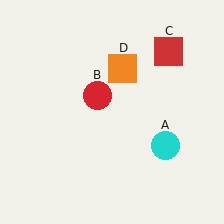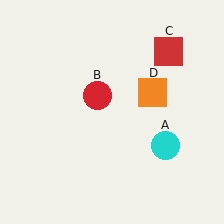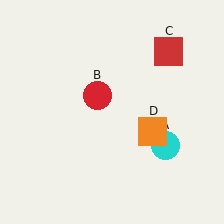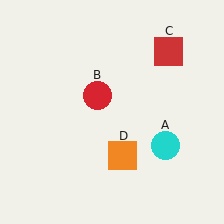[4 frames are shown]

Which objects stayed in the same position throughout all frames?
Cyan circle (object A) and red circle (object B) and red square (object C) remained stationary.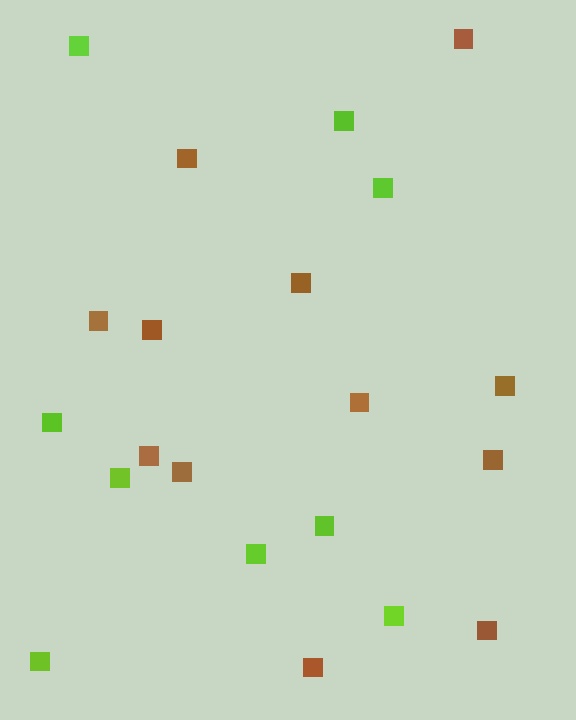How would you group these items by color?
There are 2 groups: one group of brown squares (12) and one group of lime squares (9).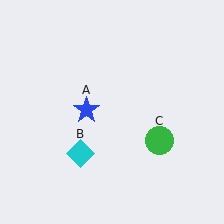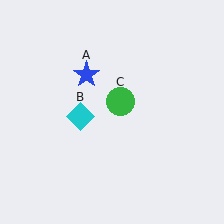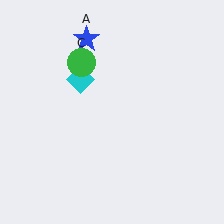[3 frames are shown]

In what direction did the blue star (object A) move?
The blue star (object A) moved up.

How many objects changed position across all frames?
3 objects changed position: blue star (object A), cyan diamond (object B), green circle (object C).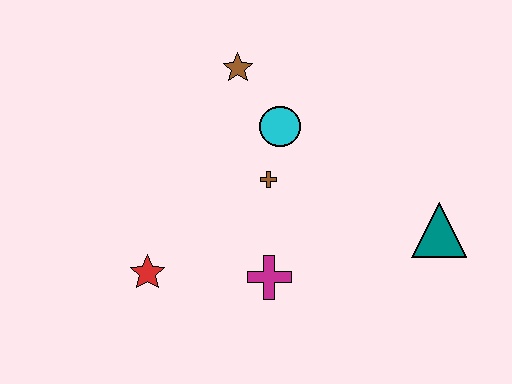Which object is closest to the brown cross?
The cyan circle is closest to the brown cross.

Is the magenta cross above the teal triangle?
No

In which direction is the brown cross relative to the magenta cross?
The brown cross is above the magenta cross.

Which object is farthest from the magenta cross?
The brown star is farthest from the magenta cross.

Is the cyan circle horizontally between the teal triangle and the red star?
Yes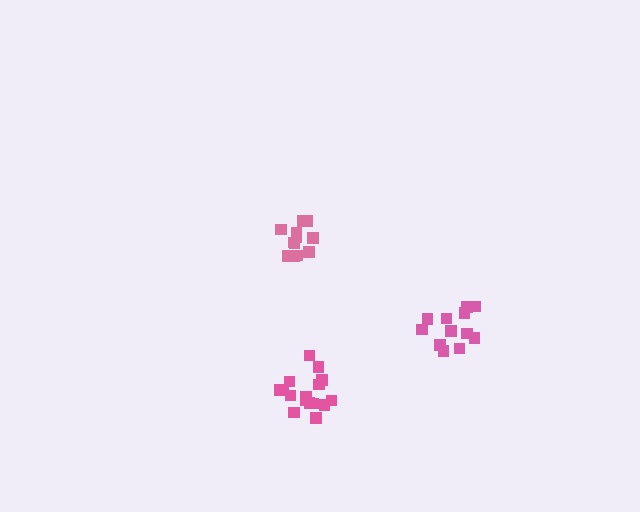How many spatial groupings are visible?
There are 3 spatial groupings.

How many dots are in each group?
Group 1: 12 dots, Group 2: 13 dots, Group 3: 16 dots (41 total).